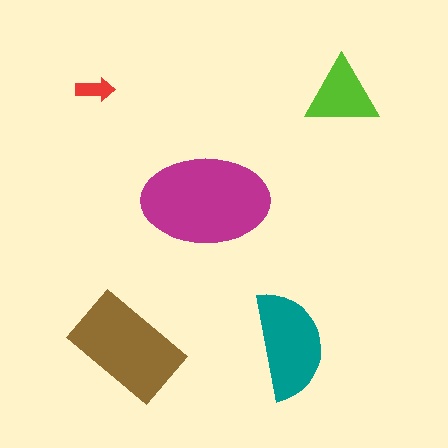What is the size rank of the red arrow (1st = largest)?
5th.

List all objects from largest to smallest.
The magenta ellipse, the brown rectangle, the teal semicircle, the lime triangle, the red arrow.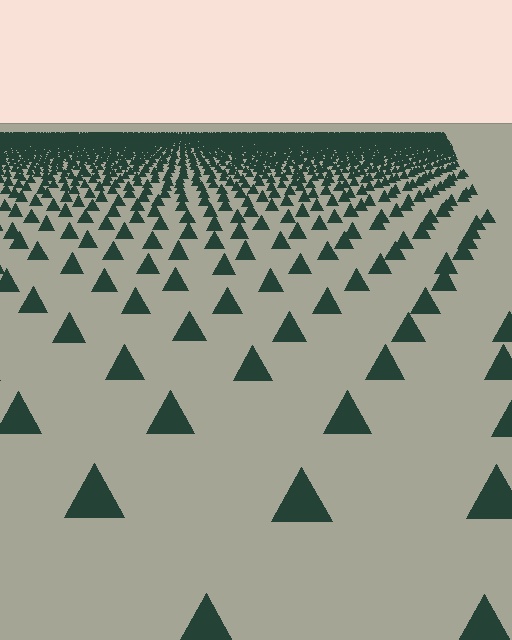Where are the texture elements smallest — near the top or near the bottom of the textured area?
Near the top.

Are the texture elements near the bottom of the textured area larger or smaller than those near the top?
Larger. Near the bottom, elements are closer to the viewer and appear at a bigger on-screen size.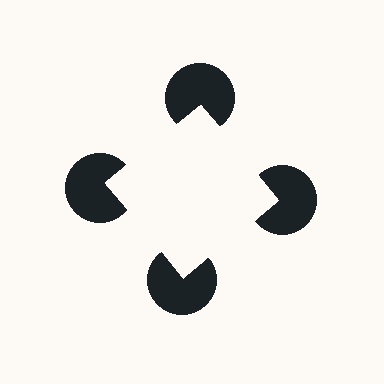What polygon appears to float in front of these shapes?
An illusory square — its edges are inferred from the aligned wedge cuts in the pac-man discs, not physically drawn.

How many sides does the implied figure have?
4 sides.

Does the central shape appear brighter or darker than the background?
It typically appears slightly brighter than the background, even though no actual brightness change is drawn.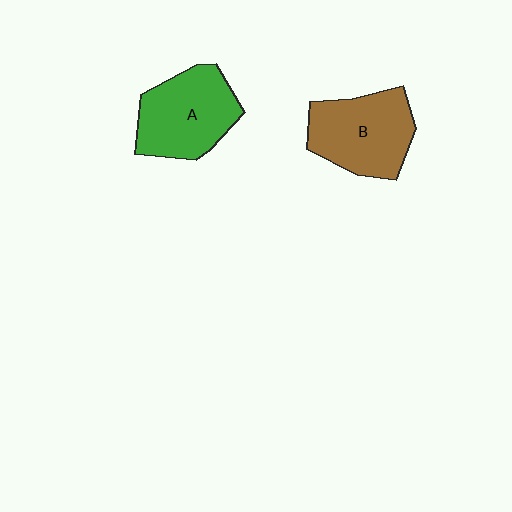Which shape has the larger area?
Shape B (brown).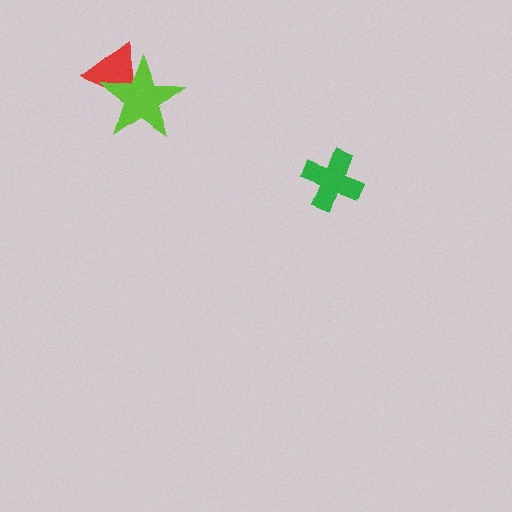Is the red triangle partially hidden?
Yes, it is partially covered by another shape.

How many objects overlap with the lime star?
1 object overlaps with the lime star.